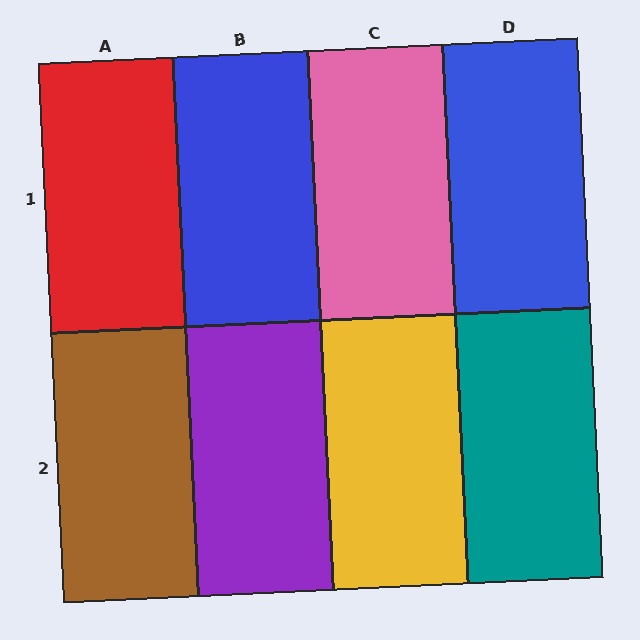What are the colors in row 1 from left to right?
Red, blue, pink, blue.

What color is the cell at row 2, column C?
Yellow.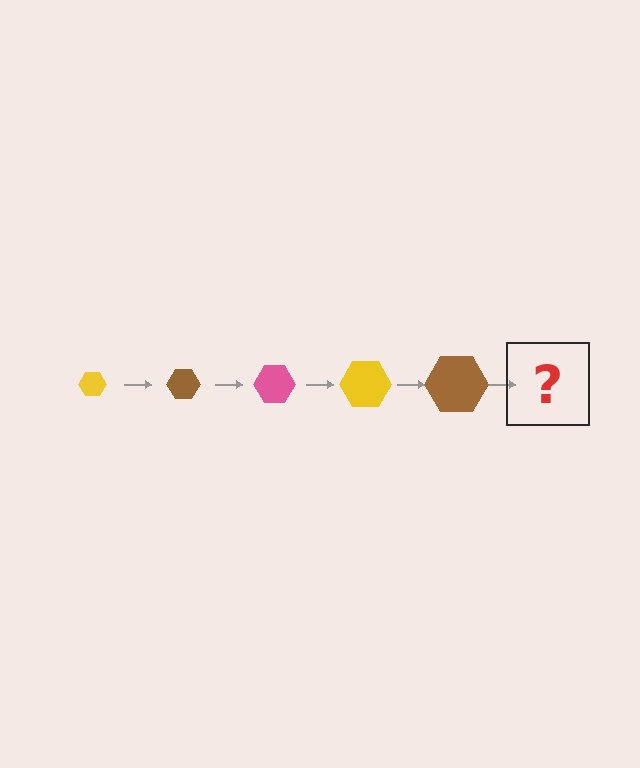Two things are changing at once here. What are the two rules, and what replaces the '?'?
The two rules are that the hexagon grows larger each step and the color cycles through yellow, brown, and pink. The '?' should be a pink hexagon, larger than the previous one.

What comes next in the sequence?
The next element should be a pink hexagon, larger than the previous one.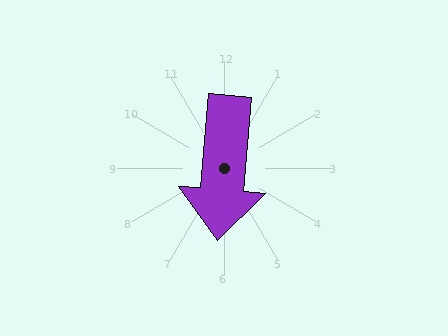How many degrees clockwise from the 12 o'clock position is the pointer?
Approximately 185 degrees.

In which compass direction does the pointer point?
South.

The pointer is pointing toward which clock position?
Roughly 6 o'clock.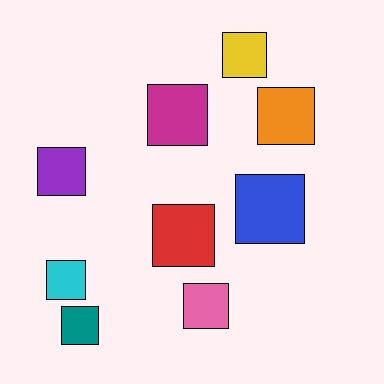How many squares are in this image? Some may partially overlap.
There are 9 squares.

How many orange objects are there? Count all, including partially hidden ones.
There is 1 orange object.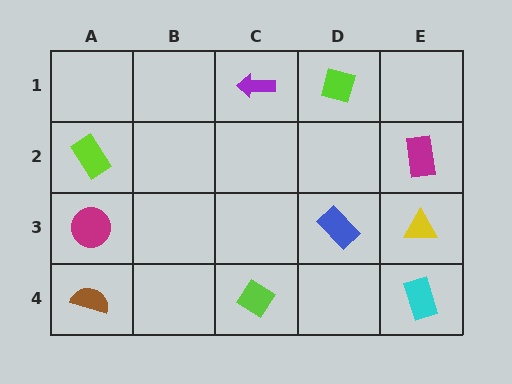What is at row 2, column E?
A magenta rectangle.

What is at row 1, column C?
A purple arrow.